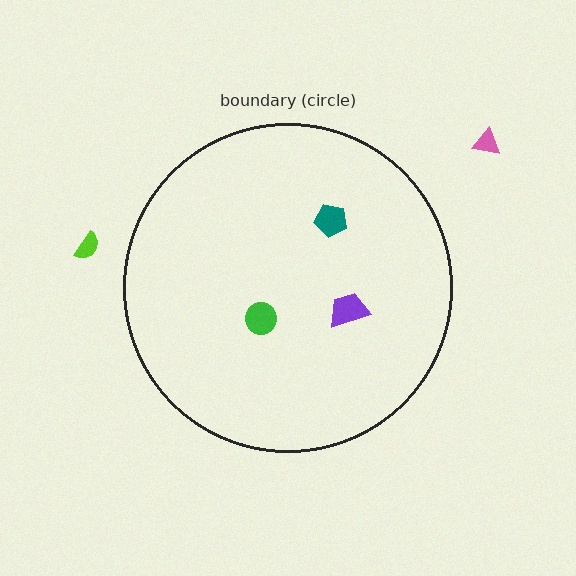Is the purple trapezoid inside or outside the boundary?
Inside.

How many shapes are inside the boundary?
3 inside, 2 outside.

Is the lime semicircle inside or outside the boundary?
Outside.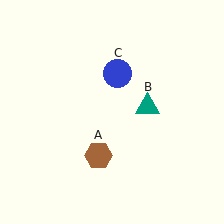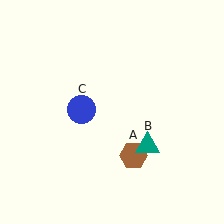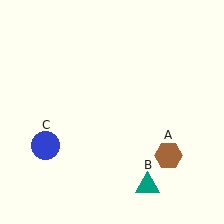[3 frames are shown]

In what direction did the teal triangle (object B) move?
The teal triangle (object B) moved down.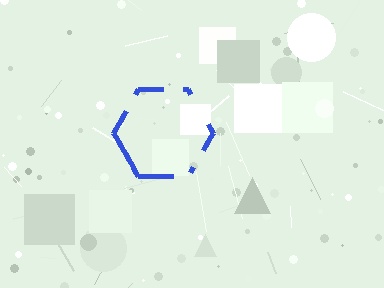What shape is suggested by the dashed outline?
The dashed outline suggests a hexagon.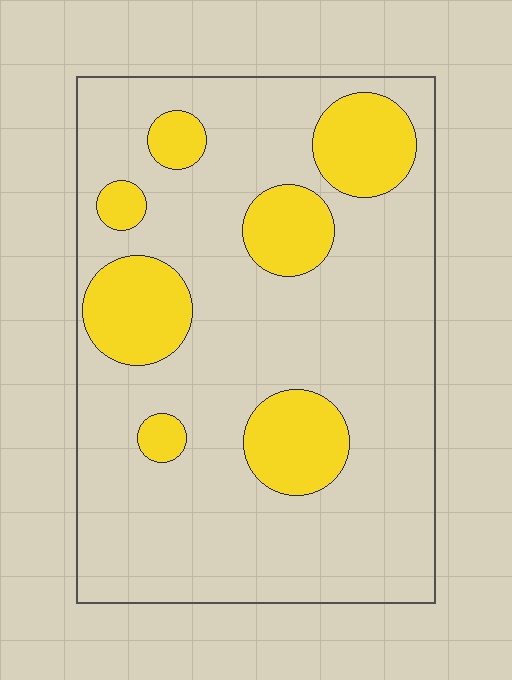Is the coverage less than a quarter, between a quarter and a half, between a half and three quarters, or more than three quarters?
Less than a quarter.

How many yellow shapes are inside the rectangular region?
7.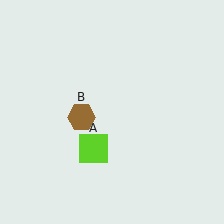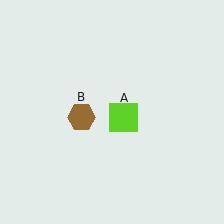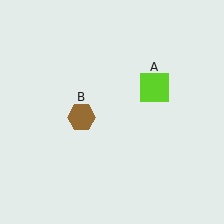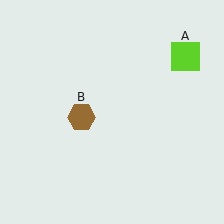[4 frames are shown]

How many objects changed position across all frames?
1 object changed position: lime square (object A).